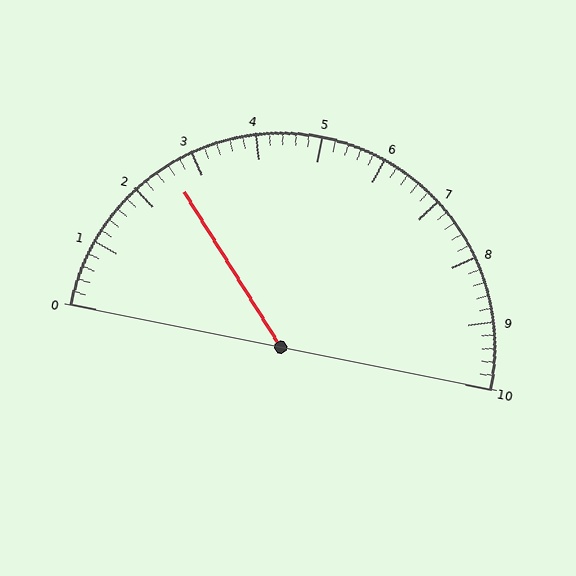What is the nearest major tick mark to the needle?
The nearest major tick mark is 3.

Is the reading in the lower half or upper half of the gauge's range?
The reading is in the lower half of the range (0 to 10).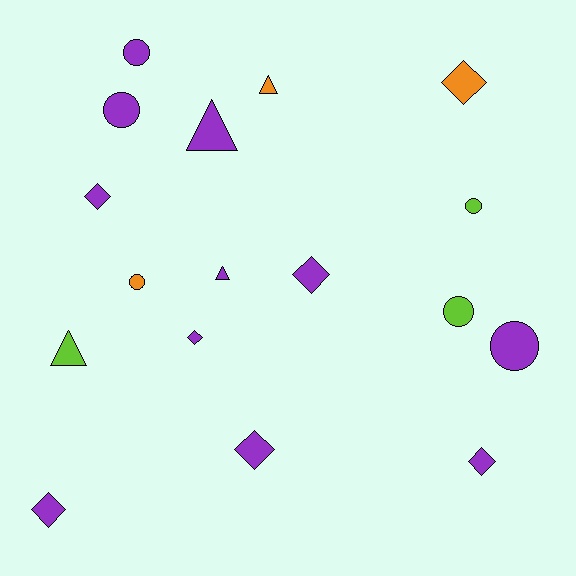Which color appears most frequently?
Purple, with 11 objects.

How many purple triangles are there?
There are 2 purple triangles.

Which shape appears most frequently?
Diamond, with 7 objects.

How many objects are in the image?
There are 17 objects.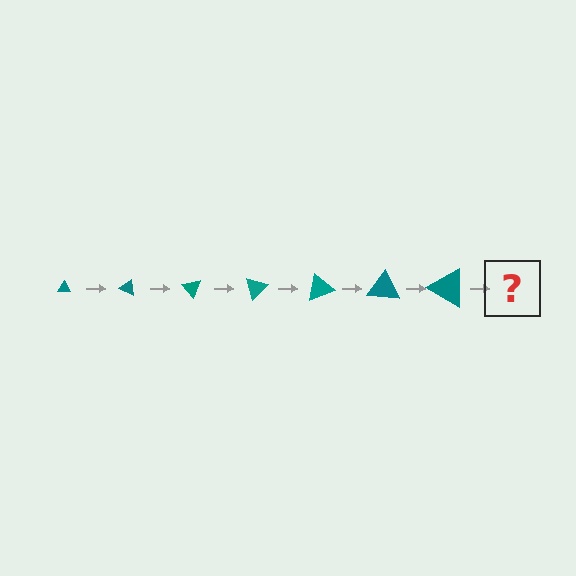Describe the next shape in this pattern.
It should be a triangle, larger than the previous one and rotated 175 degrees from the start.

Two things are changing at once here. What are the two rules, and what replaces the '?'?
The two rules are that the triangle grows larger each step and it rotates 25 degrees each step. The '?' should be a triangle, larger than the previous one and rotated 175 degrees from the start.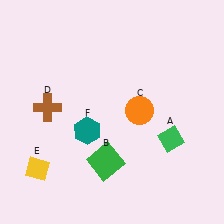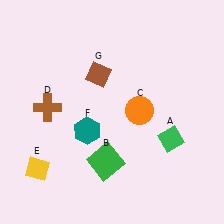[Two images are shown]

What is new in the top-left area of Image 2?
A brown diamond (G) was added in the top-left area of Image 2.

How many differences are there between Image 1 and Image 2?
There is 1 difference between the two images.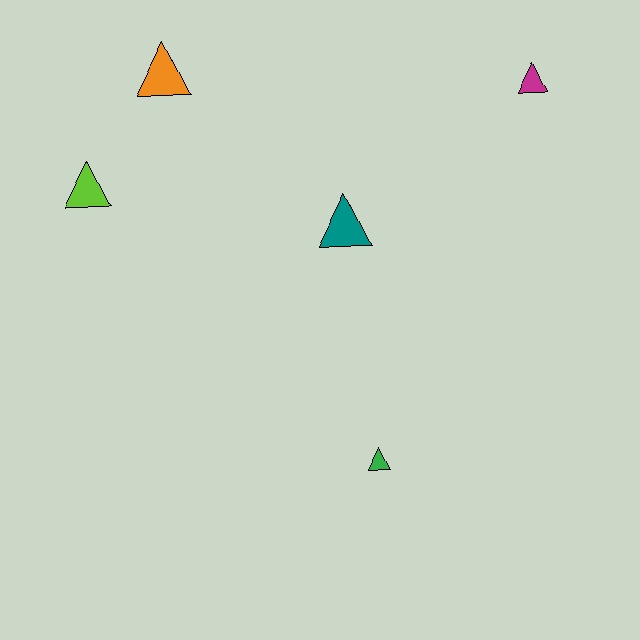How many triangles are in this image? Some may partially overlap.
There are 5 triangles.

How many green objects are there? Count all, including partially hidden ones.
There is 1 green object.